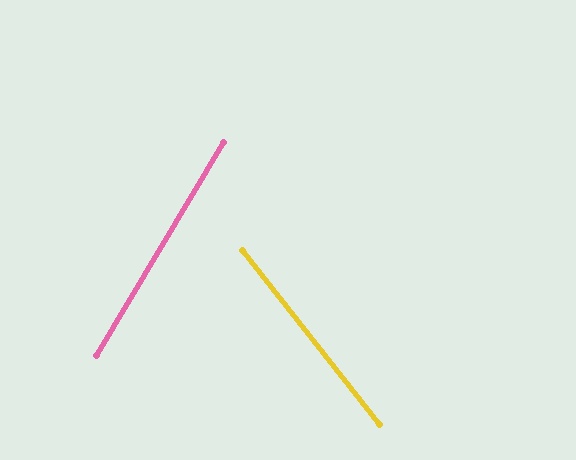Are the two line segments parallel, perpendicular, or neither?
Neither parallel nor perpendicular — they differ by about 69°.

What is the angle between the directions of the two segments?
Approximately 69 degrees.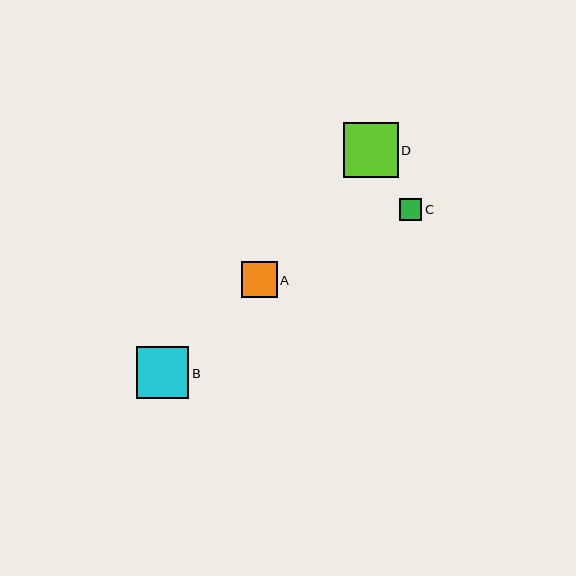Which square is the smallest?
Square C is the smallest with a size of approximately 23 pixels.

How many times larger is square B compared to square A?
Square B is approximately 1.4 times the size of square A.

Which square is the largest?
Square D is the largest with a size of approximately 55 pixels.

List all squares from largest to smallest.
From largest to smallest: D, B, A, C.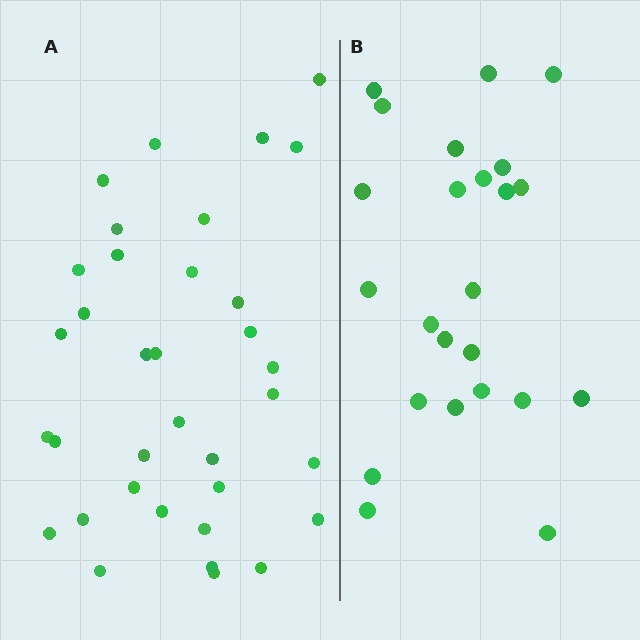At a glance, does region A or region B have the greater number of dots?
Region A (the left region) has more dots.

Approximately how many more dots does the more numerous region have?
Region A has roughly 12 or so more dots than region B.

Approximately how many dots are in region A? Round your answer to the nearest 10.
About 40 dots. (The exact count is 35, which rounds to 40.)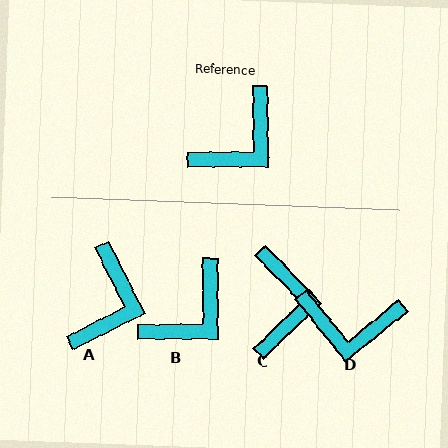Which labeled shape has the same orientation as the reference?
B.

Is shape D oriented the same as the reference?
No, it is off by about 52 degrees.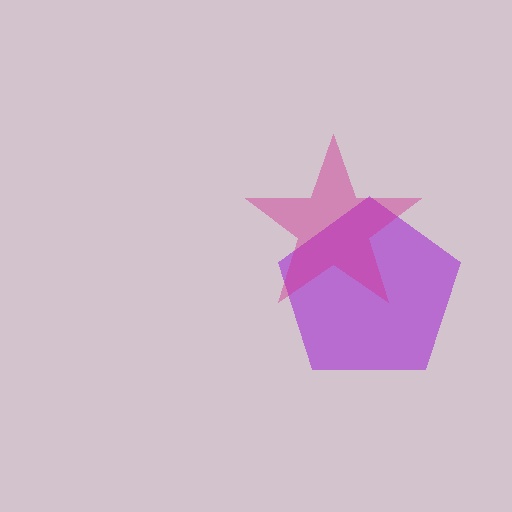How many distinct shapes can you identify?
There are 2 distinct shapes: a purple pentagon, a magenta star.